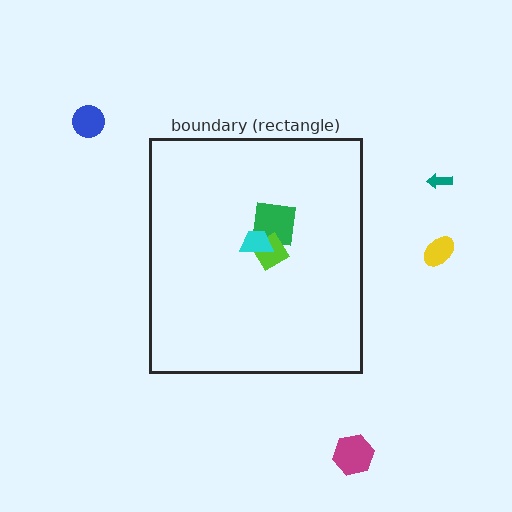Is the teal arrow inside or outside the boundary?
Outside.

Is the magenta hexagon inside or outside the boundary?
Outside.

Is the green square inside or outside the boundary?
Inside.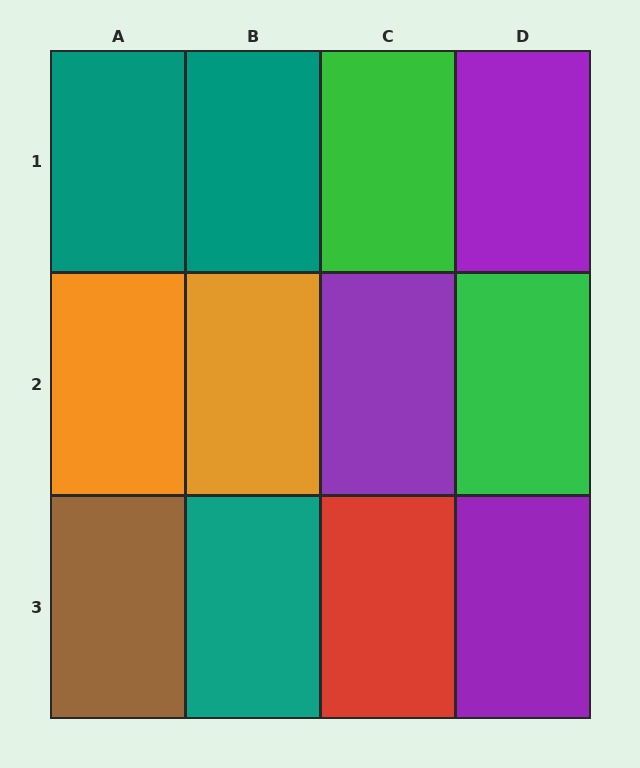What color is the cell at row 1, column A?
Teal.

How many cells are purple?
3 cells are purple.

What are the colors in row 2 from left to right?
Orange, orange, purple, green.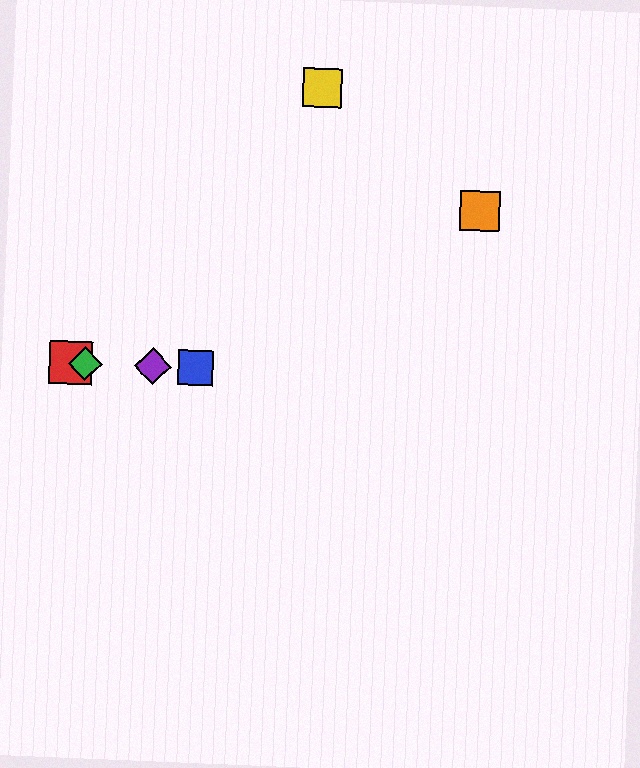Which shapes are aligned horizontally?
The red square, the blue square, the green diamond, the purple diamond are aligned horizontally.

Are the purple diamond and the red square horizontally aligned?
Yes, both are at y≈366.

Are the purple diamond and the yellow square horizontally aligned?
No, the purple diamond is at y≈366 and the yellow square is at y≈88.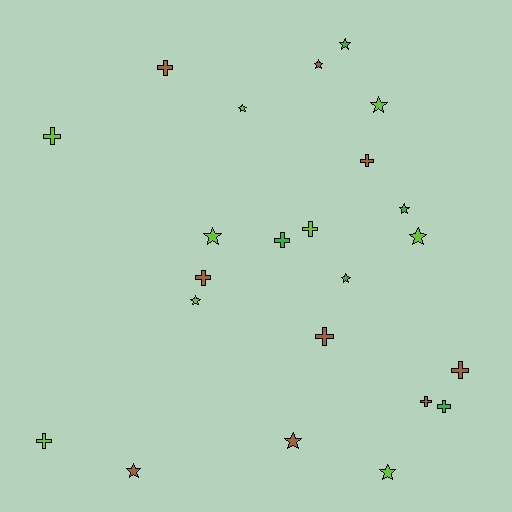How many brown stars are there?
There are 3 brown stars.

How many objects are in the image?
There are 23 objects.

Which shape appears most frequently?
Star, with 12 objects.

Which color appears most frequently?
Lime, with 9 objects.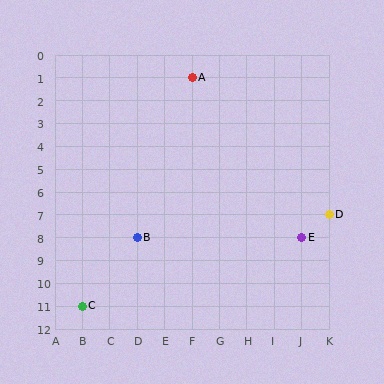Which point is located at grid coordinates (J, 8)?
Point E is at (J, 8).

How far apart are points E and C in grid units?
Points E and C are 8 columns and 3 rows apart (about 8.5 grid units diagonally).